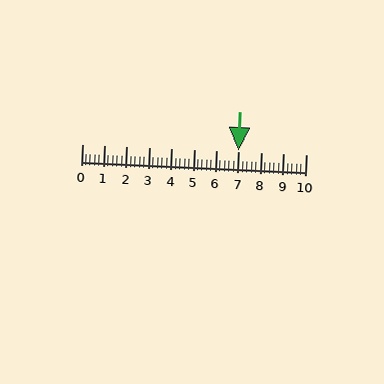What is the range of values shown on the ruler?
The ruler shows values from 0 to 10.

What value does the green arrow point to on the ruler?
The green arrow points to approximately 7.0.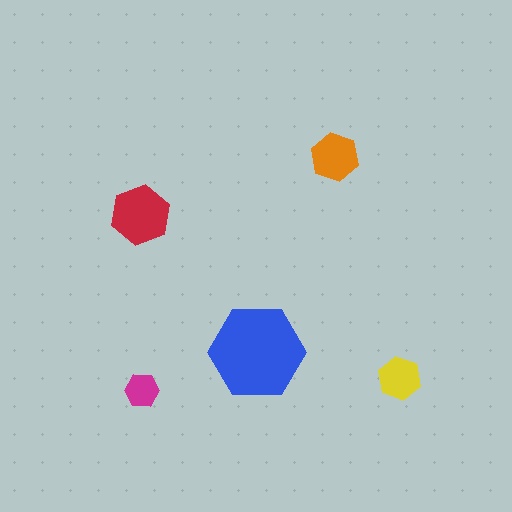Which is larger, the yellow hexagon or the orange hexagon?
The orange one.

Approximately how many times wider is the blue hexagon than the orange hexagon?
About 2 times wider.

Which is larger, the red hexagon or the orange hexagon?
The red one.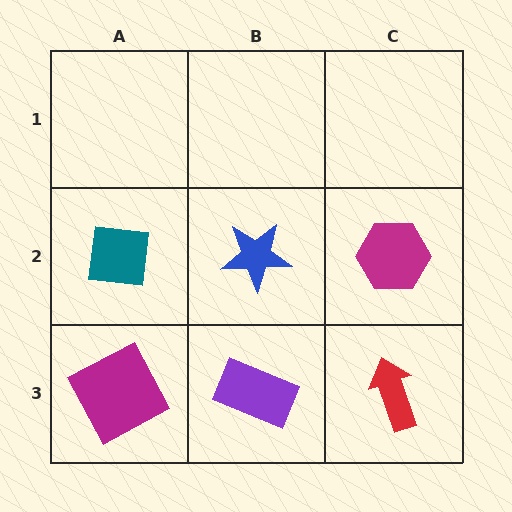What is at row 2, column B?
A blue star.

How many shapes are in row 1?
0 shapes.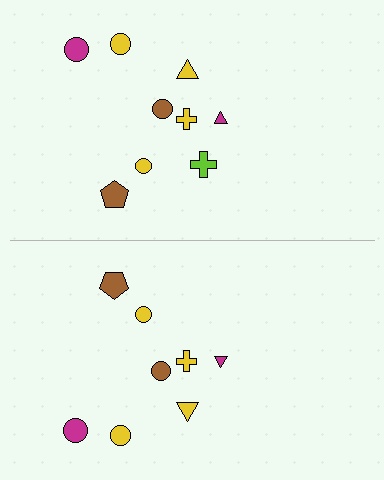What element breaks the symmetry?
A lime cross is missing from the bottom side.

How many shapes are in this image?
There are 17 shapes in this image.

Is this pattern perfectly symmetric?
No, the pattern is not perfectly symmetric. A lime cross is missing from the bottom side.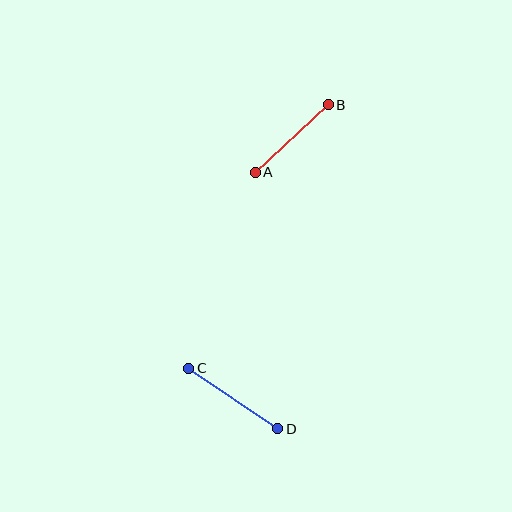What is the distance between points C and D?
The distance is approximately 108 pixels.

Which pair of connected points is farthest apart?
Points C and D are farthest apart.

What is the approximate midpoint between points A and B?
The midpoint is at approximately (292, 139) pixels.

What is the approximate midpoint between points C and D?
The midpoint is at approximately (233, 398) pixels.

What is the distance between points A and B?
The distance is approximately 100 pixels.